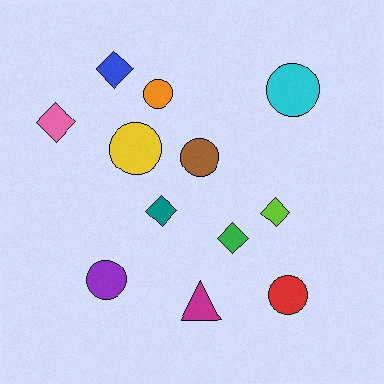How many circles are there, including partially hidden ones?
There are 6 circles.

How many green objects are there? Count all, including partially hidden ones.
There is 1 green object.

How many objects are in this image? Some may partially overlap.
There are 12 objects.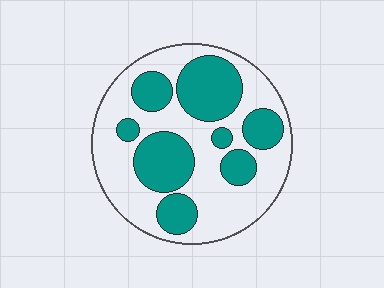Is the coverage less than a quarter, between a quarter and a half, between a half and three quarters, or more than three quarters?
Between a quarter and a half.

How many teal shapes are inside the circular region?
8.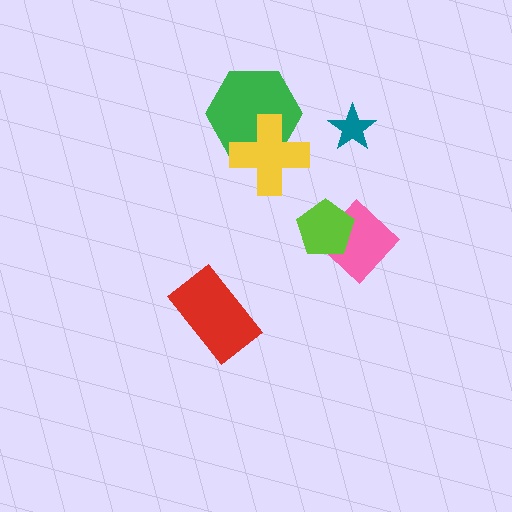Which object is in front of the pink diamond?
The lime pentagon is in front of the pink diamond.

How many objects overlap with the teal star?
0 objects overlap with the teal star.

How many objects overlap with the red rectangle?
0 objects overlap with the red rectangle.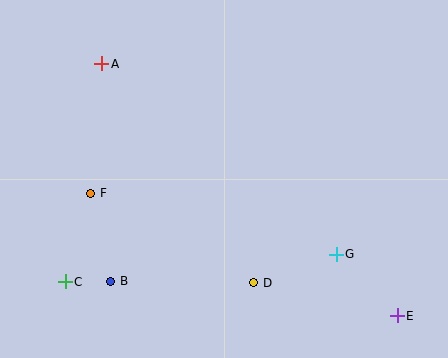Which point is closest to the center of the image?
Point D at (254, 283) is closest to the center.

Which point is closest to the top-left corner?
Point A is closest to the top-left corner.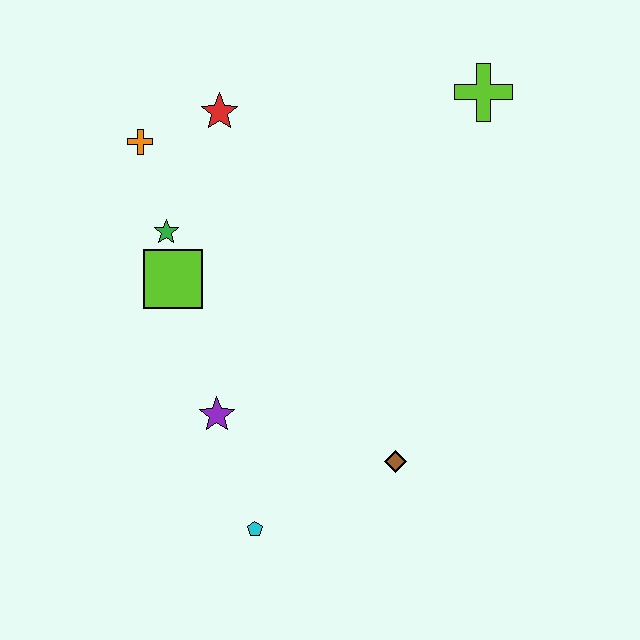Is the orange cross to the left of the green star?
Yes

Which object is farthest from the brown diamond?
The orange cross is farthest from the brown diamond.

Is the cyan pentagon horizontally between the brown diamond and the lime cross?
No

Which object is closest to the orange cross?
The red star is closest to the orange cross.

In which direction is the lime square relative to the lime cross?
The lime square is to the left of the lime cross.